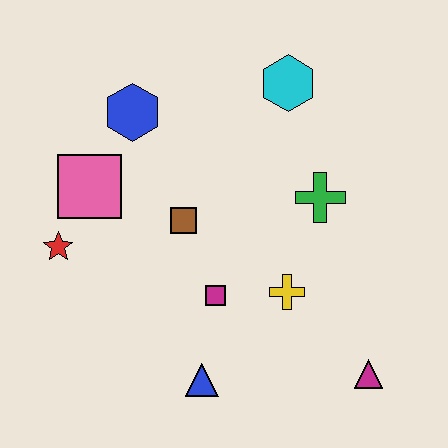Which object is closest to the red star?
The pink square is closest to the red star.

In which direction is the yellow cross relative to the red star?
The yellow cross is to the right of the red star.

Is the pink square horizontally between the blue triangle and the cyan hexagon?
No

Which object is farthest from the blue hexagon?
The magenta triangle is farthest from the blue hexagon.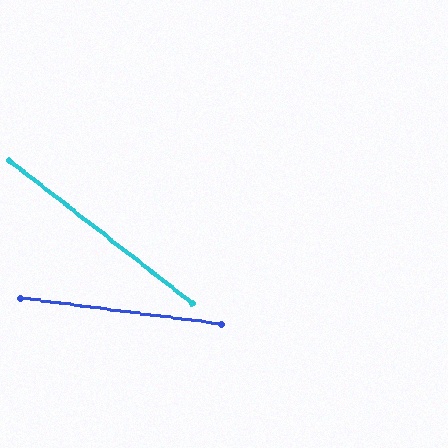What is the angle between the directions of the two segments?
Approximately 31 degrees.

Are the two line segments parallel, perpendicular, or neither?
Neither parallel nor perpendicular — they differ by about 31°.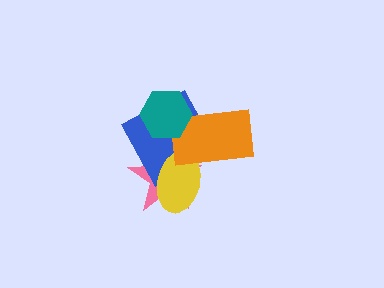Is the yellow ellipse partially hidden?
Yes, it is partially covered by another shape.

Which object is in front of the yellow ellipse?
The orange rectangle is in front of the yellow ellipse.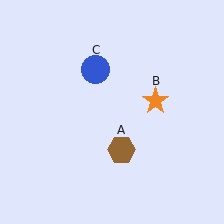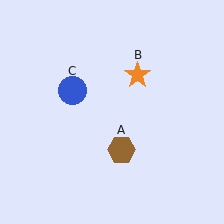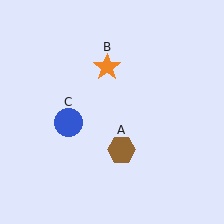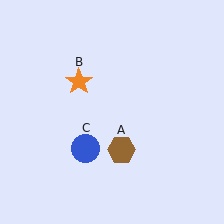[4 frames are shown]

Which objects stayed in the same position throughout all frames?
Brown hexagon (object A) remained stationary.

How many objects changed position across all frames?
2 objects changed position: orange star (object B), blue circle (object C).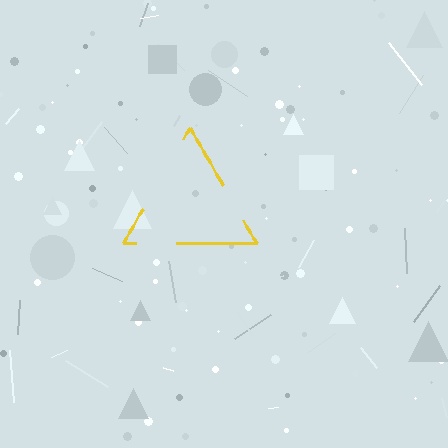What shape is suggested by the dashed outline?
The dashed outline suggests a triangle.